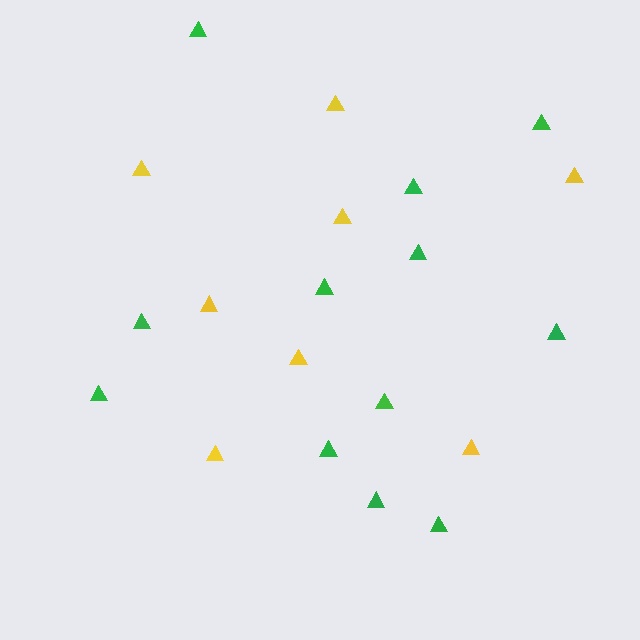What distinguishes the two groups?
There are 2 groups: one group of green triangles (12) and one group of yellow triangles (8).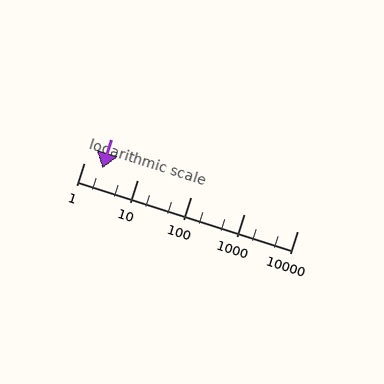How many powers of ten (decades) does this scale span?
The scale spans 4 decades, from 1 to 10000.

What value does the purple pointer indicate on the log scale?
The pointer indicates approximately 2.2.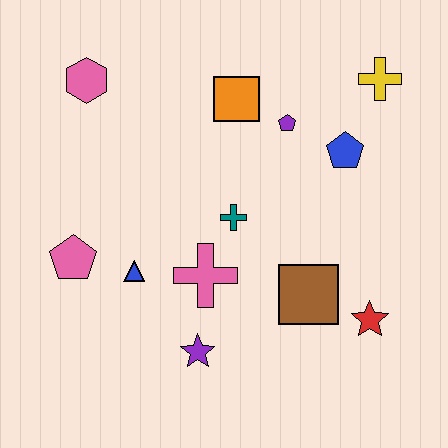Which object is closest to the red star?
The brown square is closest to the red star.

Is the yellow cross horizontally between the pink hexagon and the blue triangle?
No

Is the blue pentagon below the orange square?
Yes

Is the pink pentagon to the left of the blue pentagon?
Yes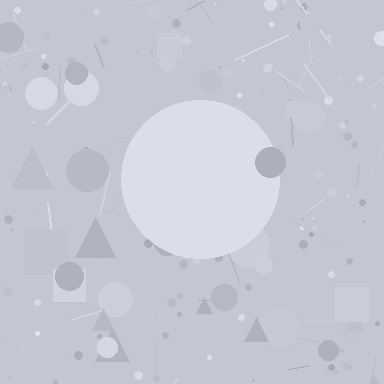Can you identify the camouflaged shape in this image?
The camouflaged shape is a circle.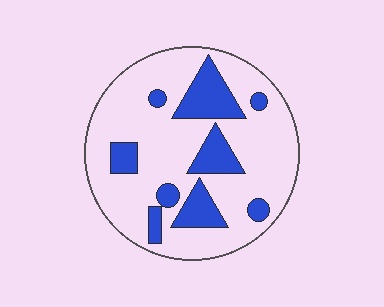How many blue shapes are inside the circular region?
9.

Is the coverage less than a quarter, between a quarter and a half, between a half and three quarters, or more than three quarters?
Less than a quarter.